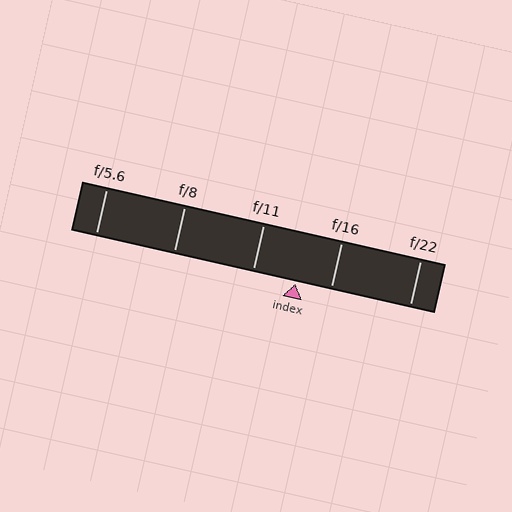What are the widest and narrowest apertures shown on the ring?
The widest aperture shown is f/5.6 and the narrowest is f/22.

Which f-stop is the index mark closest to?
The index mark is closest to f/16.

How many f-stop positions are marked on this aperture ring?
There are 5 f-stop positions marked.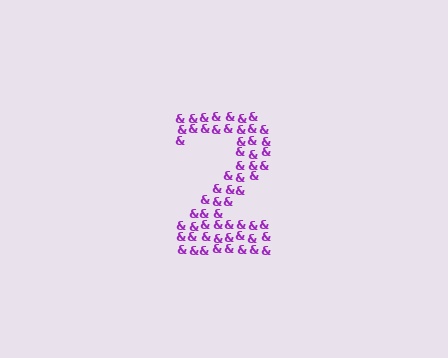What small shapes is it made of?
It is made of small ampersands.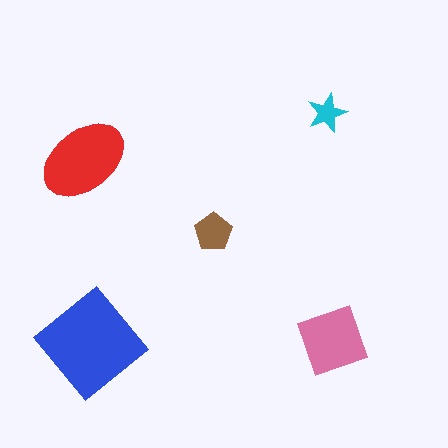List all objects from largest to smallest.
The blue diamond, the red ellipse, the pink diamond, the brown pentagon, the cyan star.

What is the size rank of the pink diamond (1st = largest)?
3rd.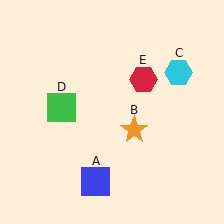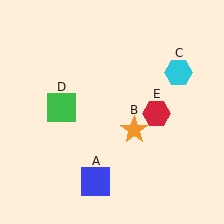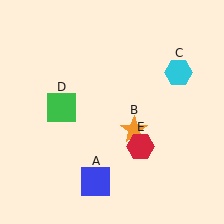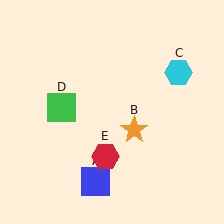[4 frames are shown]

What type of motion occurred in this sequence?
The red hexagon (object E) rotated clockwise around the center of the scene.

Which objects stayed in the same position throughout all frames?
Blue square (object A) and orange star (object B) and cyan hexagon (object C) and green square (object D) remained stationary.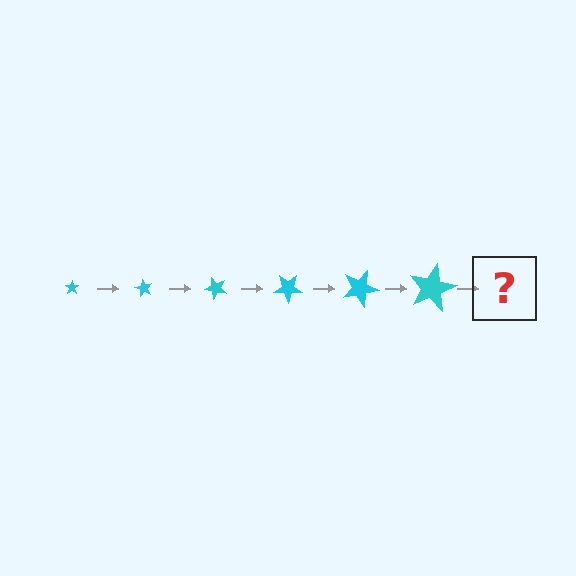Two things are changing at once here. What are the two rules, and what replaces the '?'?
The two rules are that the star grows larger each step and it rotates 60 degrees each step. The '?' should be a star, larger than the previous one and rotated 360 degrees from the start.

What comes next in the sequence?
The next element should be a star, larger than the previous one and rotated 360 degrees from the start.